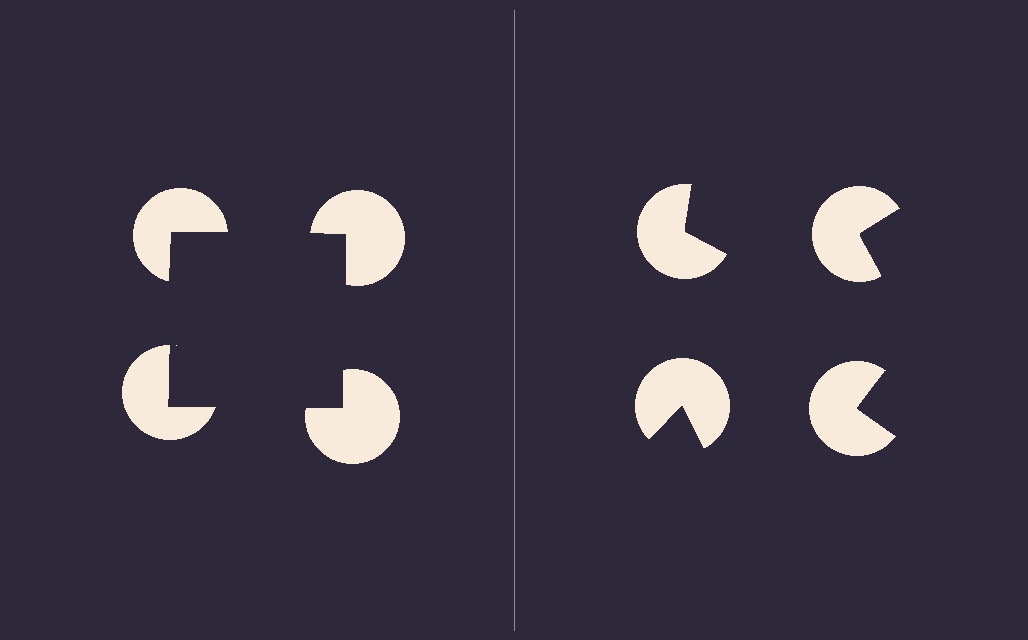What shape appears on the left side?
An illusory square.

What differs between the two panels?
The pac-man discs are positioned identically on both sides; only the wedge orientations differ. On the left they align to a square; on the right they are misaligned.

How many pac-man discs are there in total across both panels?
8 — 4 on each side.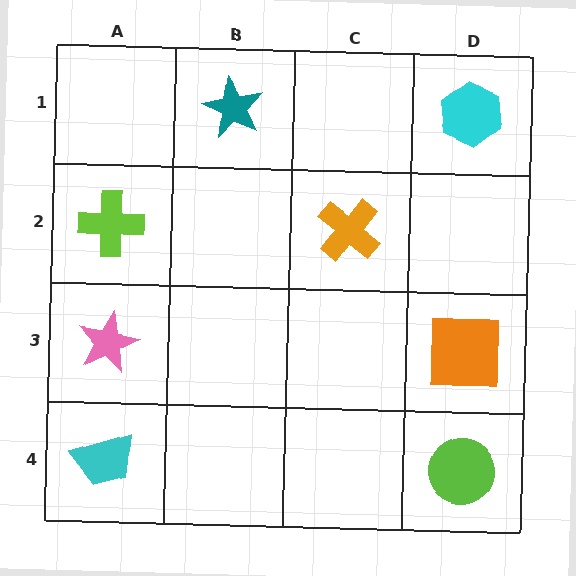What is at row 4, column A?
A cyan trapezoid.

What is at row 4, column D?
A lime circle.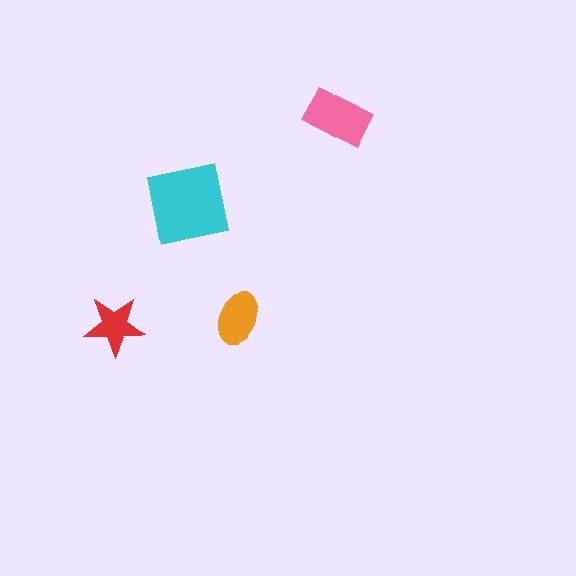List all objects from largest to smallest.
The cyan square, the pink rectangle, the orange ellipse, the red star.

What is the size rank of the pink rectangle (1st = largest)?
2nd.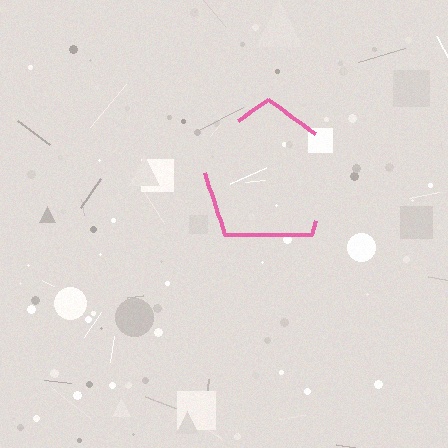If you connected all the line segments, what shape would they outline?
They would outline a pentagon.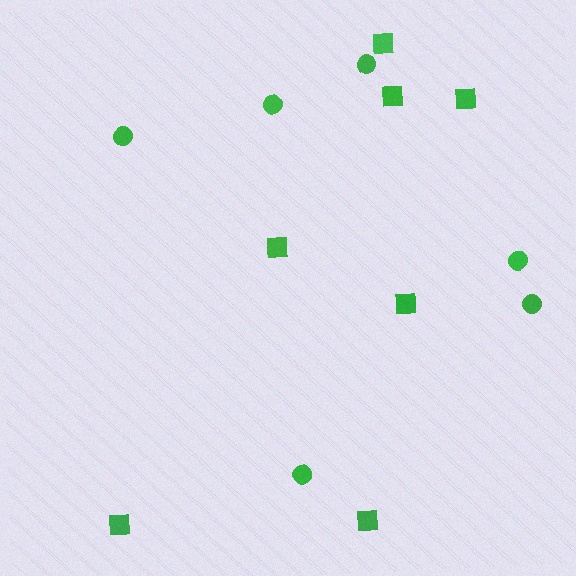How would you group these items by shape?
There are 2 groups: one group of squares (7) and one group of circles (6).